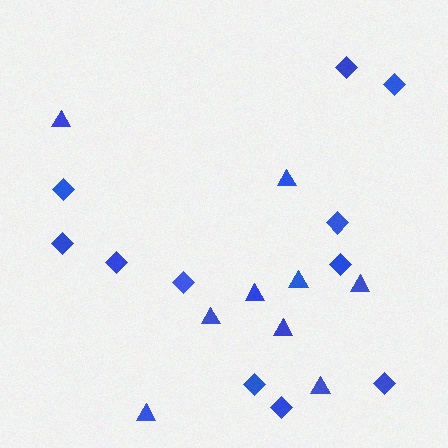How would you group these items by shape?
There are 2 groups: one group of diamonds (11) and one group of triangles (9).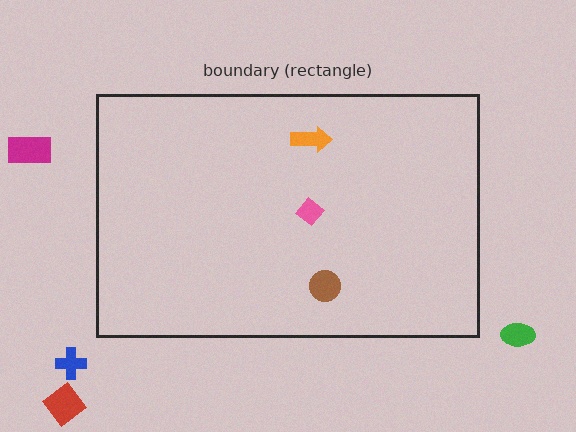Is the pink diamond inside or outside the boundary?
Inside.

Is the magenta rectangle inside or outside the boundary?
Outside.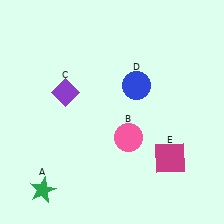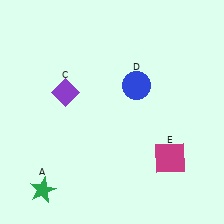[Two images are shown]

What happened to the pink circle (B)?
The pink circle (B) was removed in Image 2. It was in the bottom-right area of Image 1.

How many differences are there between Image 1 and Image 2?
There is 1 difference between the two images.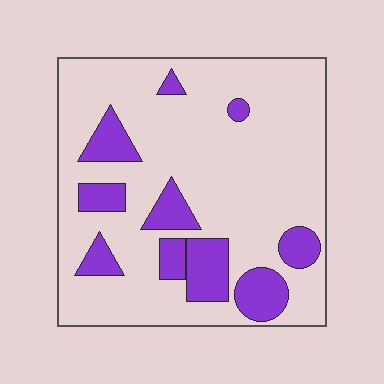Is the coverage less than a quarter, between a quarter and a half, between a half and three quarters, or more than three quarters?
Less than a quarter.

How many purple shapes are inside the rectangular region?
10.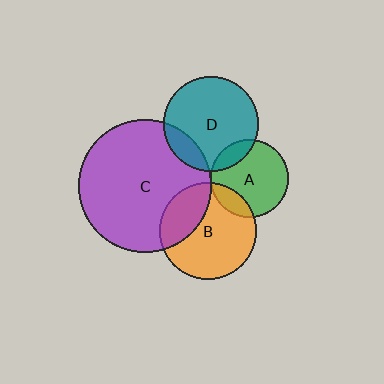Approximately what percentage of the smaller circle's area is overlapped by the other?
Approximately 15%.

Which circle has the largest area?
Circle C (purple).